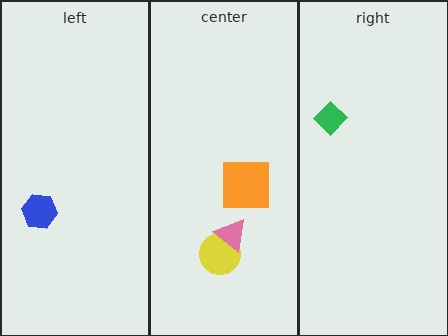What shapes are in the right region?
The green diamond.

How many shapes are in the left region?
1.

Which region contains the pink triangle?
The center region.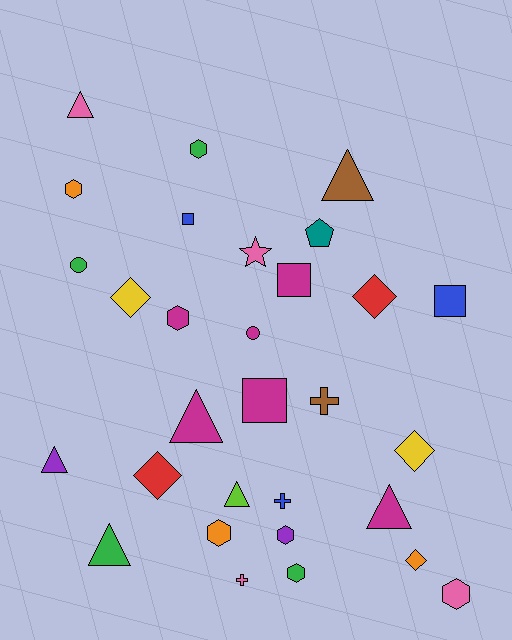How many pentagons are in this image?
There is 1 pentagon.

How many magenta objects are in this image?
There are 6 magenta objects.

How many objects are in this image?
There are 30 objects.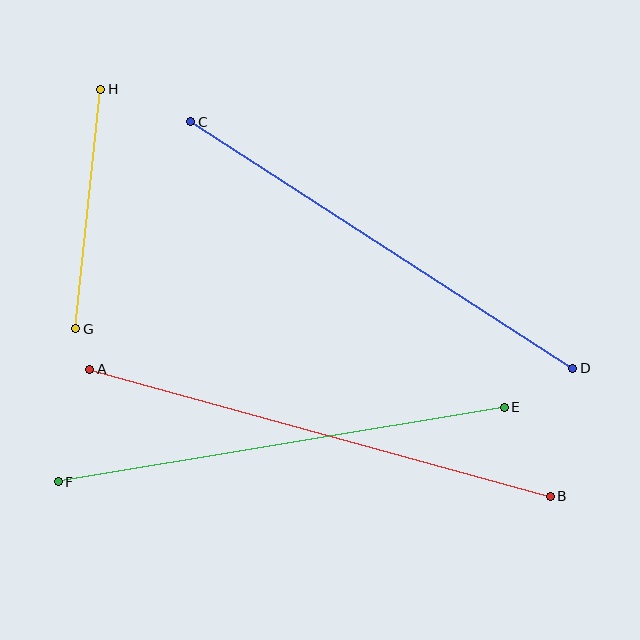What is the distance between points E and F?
The distance is approximately 452 pixels.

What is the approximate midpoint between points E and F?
The midpoint is at approximately (281, 445) pixels.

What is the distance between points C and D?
The distance is approximately 455 pixels.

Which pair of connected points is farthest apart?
Points A and B are farthest apart.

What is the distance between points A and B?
The distance is approximately 478 pixels.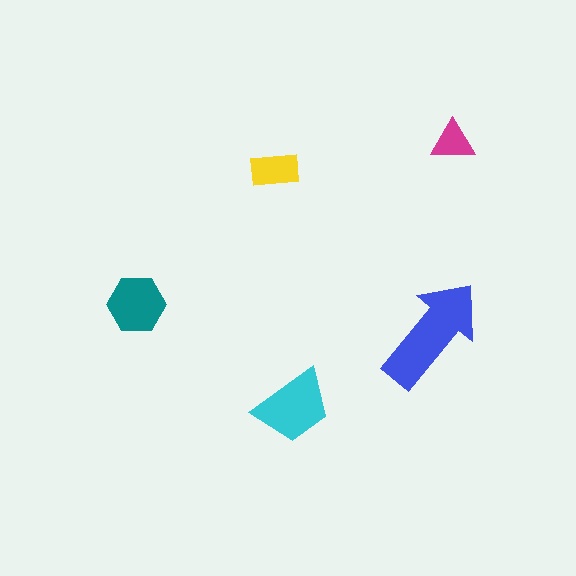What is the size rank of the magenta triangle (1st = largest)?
5th.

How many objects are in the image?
There are 5 objects in the image.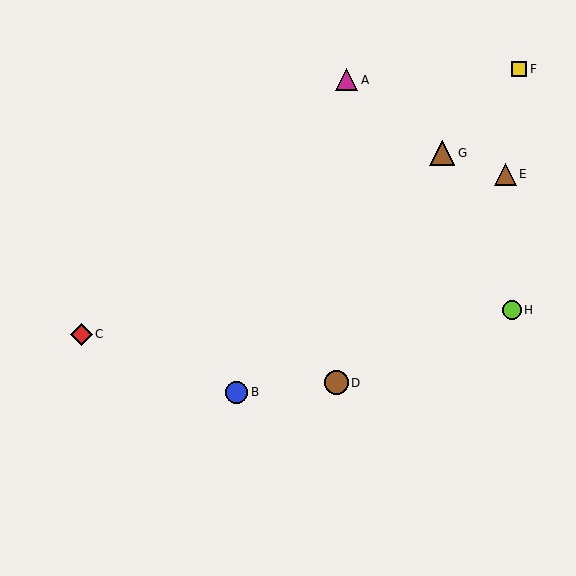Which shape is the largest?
The brown triangle (labeled G) is the largest.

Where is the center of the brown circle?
The center of the brown circle is at (336, 383).